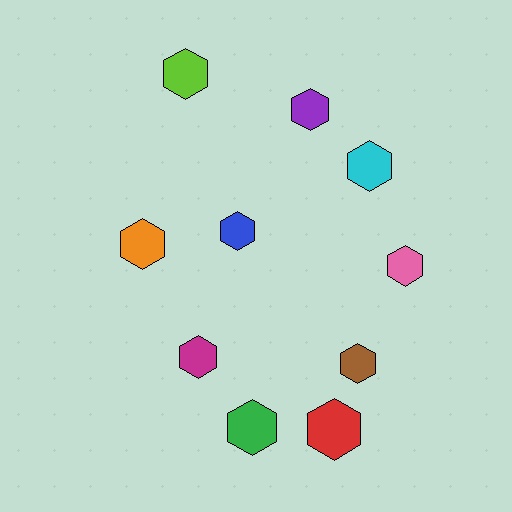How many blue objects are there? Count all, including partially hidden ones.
There is 1 blue object.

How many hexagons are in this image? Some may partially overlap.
There are 10 hexagons.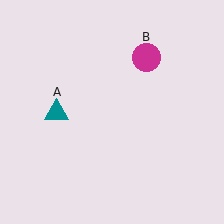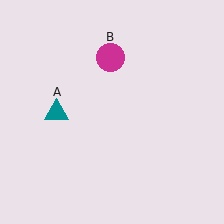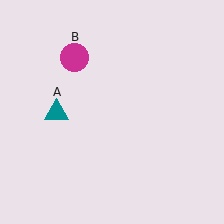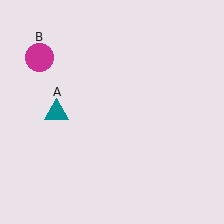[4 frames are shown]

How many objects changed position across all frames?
1 object changed position: magenta circle (object B).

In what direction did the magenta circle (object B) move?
The magenta circle (object B) moved left.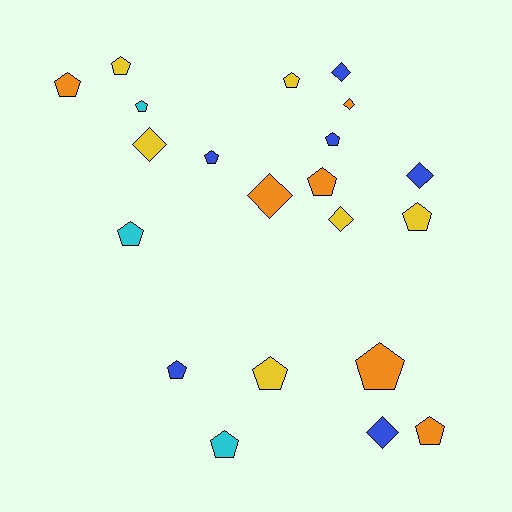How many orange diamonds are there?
There are 2 orange diamonds.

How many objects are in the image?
There are 21 objects.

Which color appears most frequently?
Orange, with 6 objects.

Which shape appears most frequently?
Pentagon, with 14 objects.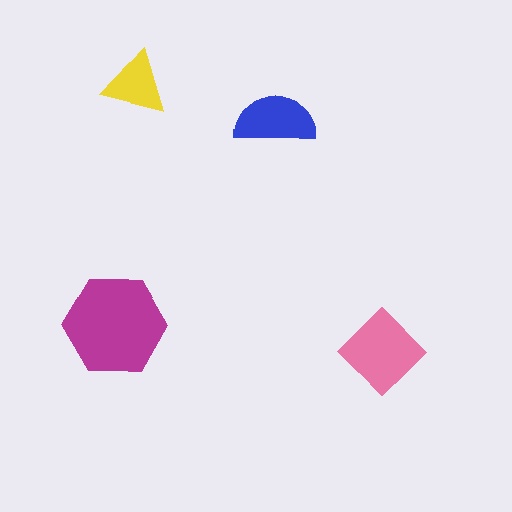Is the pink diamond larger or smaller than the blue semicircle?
Larger.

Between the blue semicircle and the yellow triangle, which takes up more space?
The blue semicircle.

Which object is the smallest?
The yellow triangle.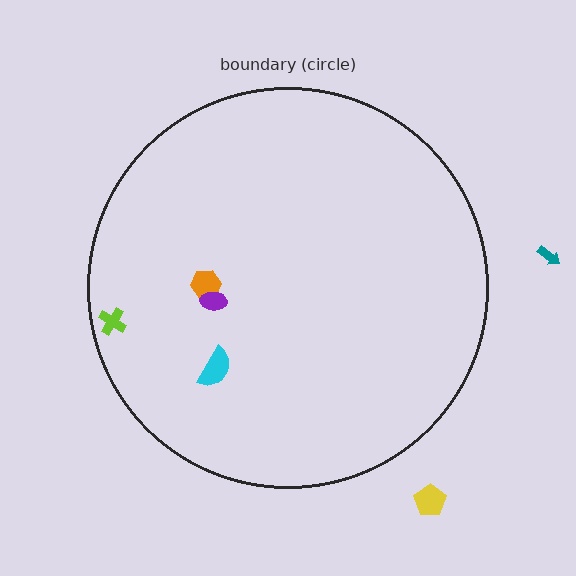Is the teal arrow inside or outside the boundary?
Outside.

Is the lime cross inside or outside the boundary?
Inside.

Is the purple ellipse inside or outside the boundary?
Inside.